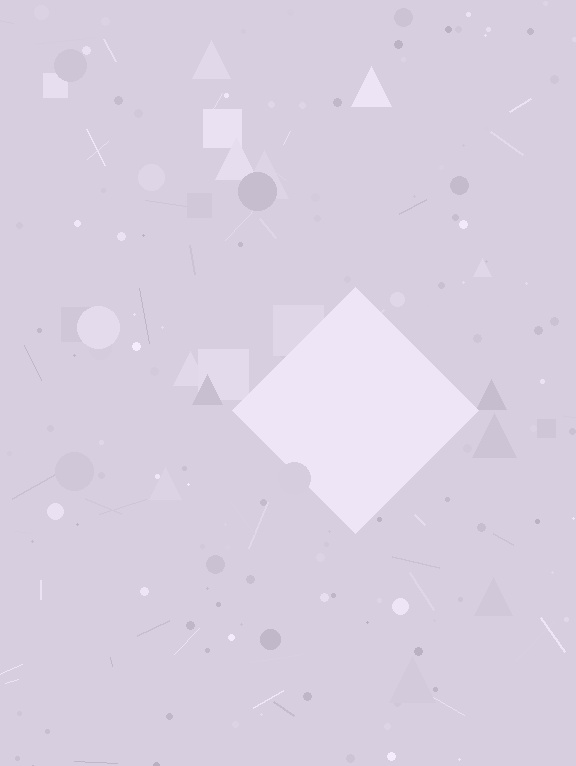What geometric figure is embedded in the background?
A diamond is embedded in the background.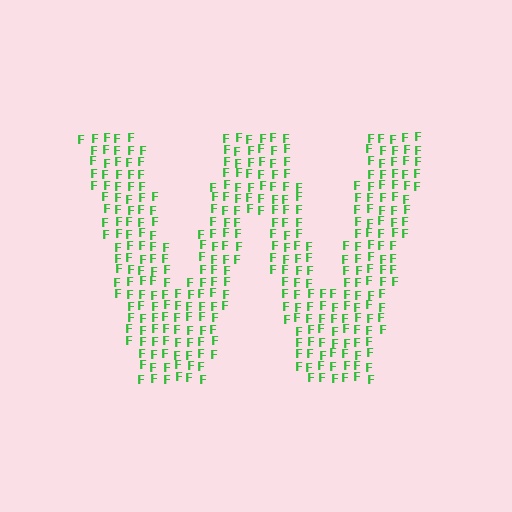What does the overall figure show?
The overall figure shows the letter W.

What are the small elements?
The small elements are letter F's.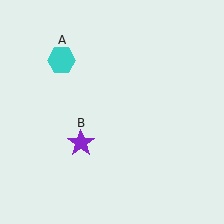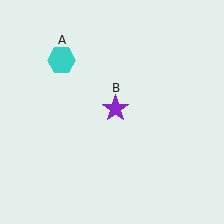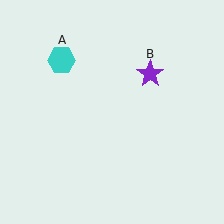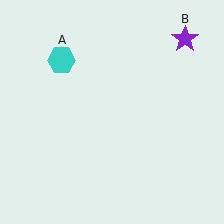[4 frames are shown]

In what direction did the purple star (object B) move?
The purple star (object B) moved up and to the right.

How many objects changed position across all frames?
1 object changed position: purple star (object B).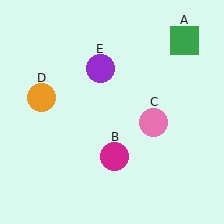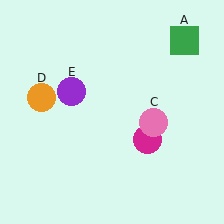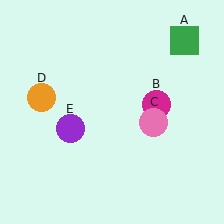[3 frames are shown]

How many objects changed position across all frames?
2 objects changed position: magenta circle (object B), purple circle (object E).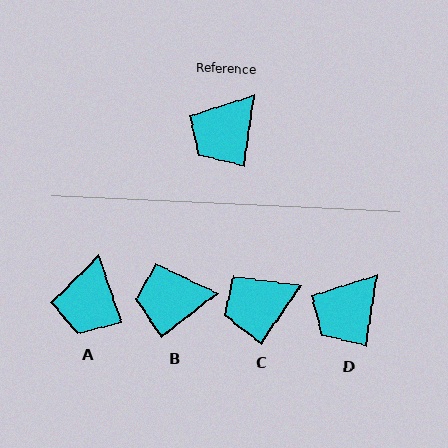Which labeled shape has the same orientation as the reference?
D.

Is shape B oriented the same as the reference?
No, it is off by about 43 degrees.